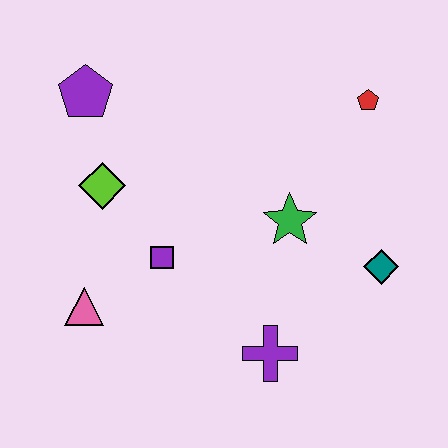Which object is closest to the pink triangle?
The purple square is closest to the pink triangle.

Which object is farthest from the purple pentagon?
The teal diamond is farthest from the purple pentagon.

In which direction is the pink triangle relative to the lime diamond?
The pink triangle is below the lime diamond.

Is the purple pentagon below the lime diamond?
No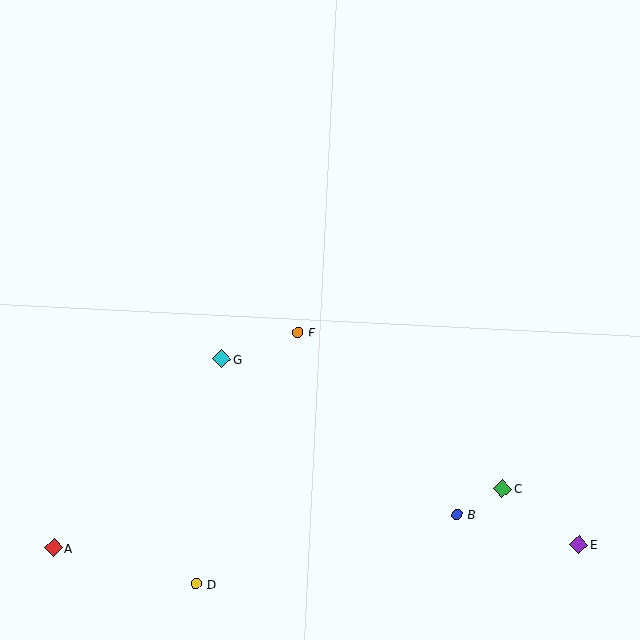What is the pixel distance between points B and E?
The distance between B and E is 126 pixels.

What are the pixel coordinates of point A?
Point A is at (54, 548).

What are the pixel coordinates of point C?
Point C is at (502, 489).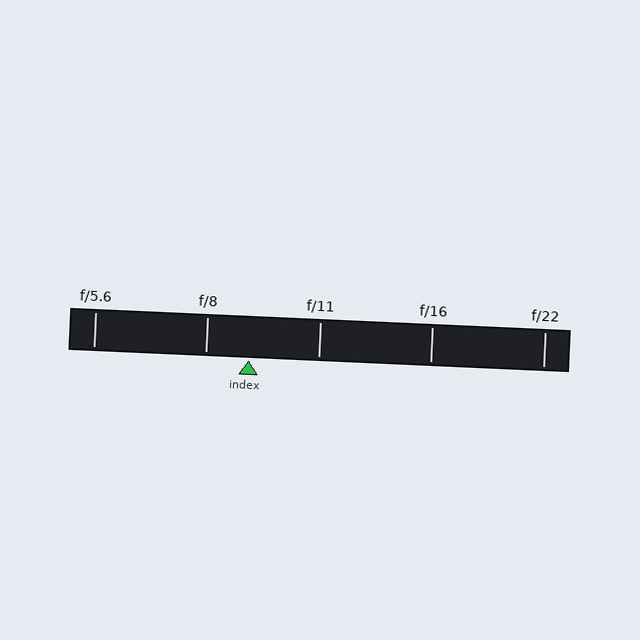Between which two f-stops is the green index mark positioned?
The index mark is between f/8 and f/11.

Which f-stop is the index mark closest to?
The index mark is closest to f/8.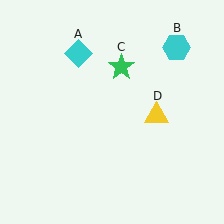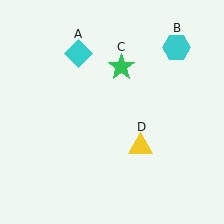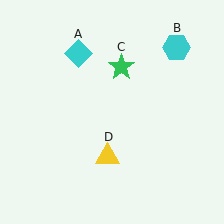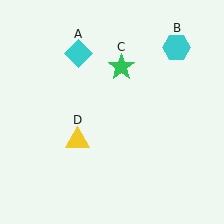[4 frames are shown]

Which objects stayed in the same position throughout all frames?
Cyan diamond (object A) and cyan hexagon (object B) and green star (object C) remained stationary.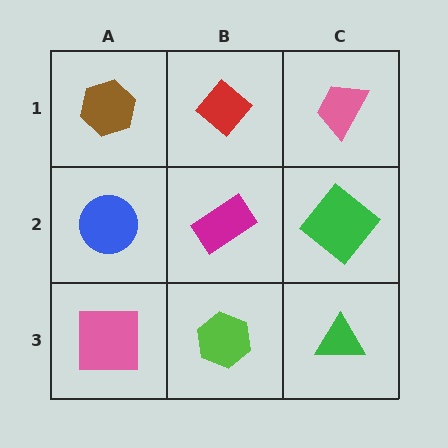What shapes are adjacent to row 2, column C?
A pink trapezoid (row 1, column C), a green triangle (row 3, column C), a magenta rectangle (row 2, column B).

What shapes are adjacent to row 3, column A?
A blue circle (row 2, column A), a lime hexagon (row 3, column B).